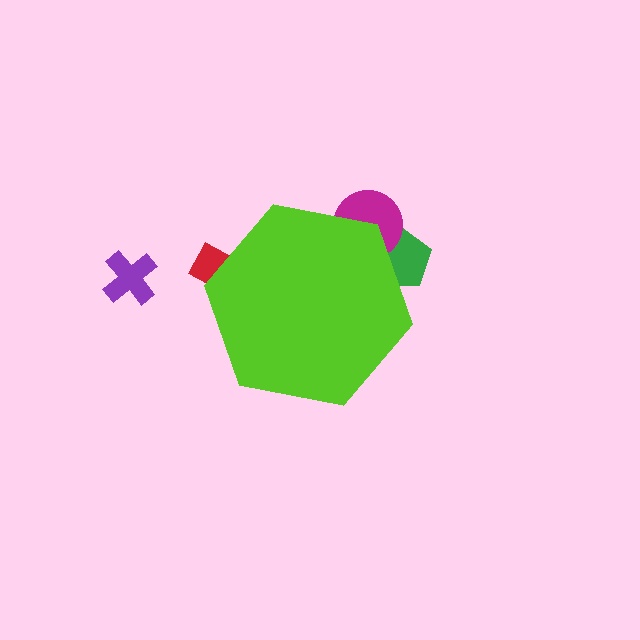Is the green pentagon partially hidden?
Yes, the green pentagon is partially hidden behind the lime hexagon.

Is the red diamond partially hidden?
Yes, the red diamond is partially hidden behind the lime hexagon.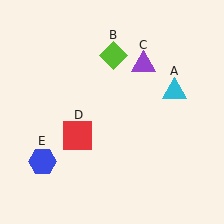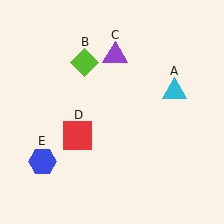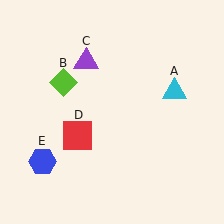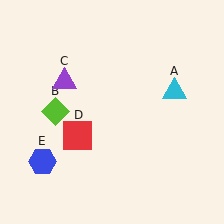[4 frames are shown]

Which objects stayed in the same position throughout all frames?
Cyan triangle (object A) and red square (object D) and blue hexagon (object E) remained stationary.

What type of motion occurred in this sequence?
The lime diamond (object B), purple triangle (object C) rotated counterclockwise around the center of the scene.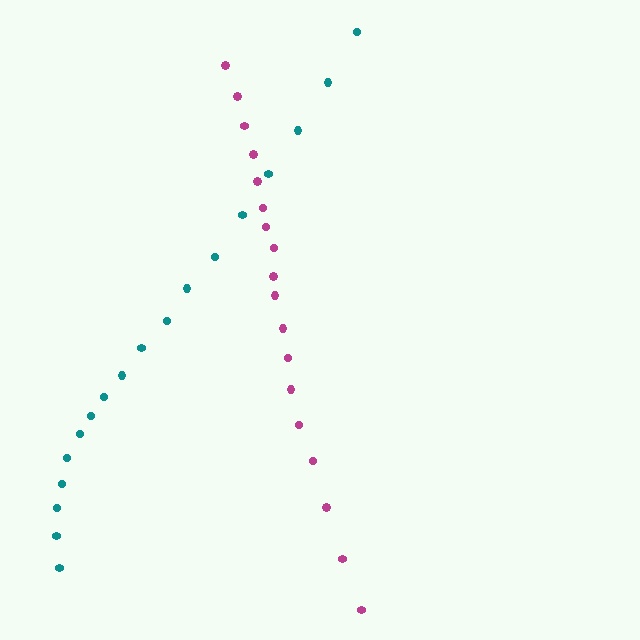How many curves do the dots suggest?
There are 2 distinct paths.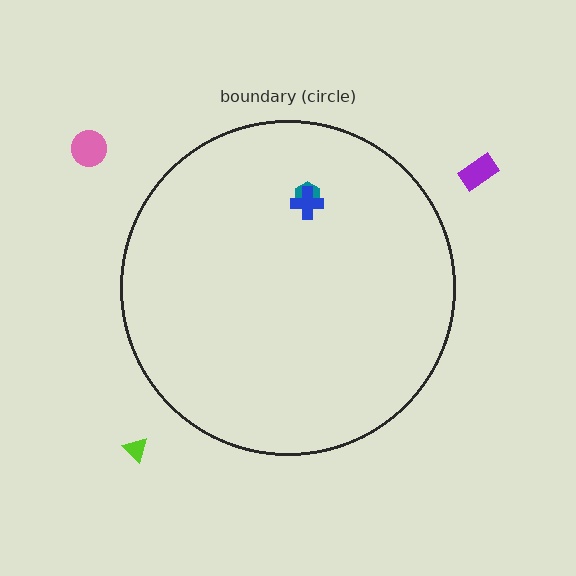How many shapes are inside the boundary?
2 inside, 3 outside.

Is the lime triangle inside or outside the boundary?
Outside.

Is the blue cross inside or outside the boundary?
Inside.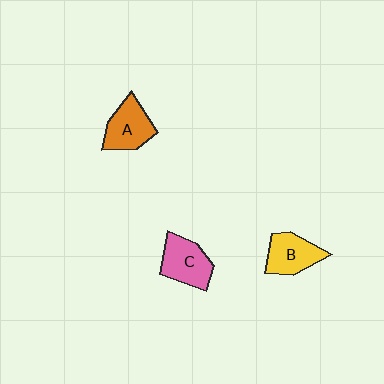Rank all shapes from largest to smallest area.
From largest to smallest: C (pink), A (orange), B (yellow).